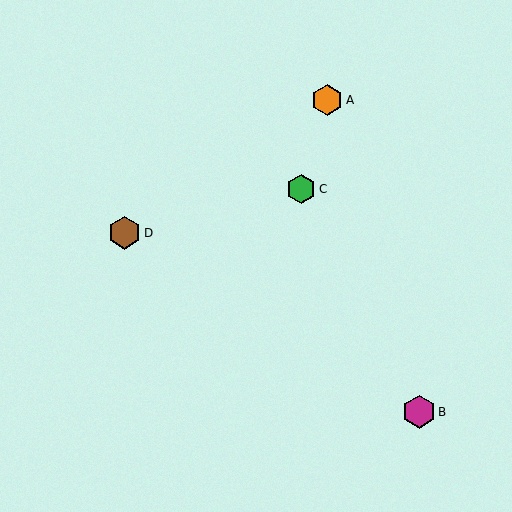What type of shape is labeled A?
Shape A is an orange hexagon.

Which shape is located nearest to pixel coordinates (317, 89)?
The orange hexagon (labeled A) at (327, 100) is nearest to that location.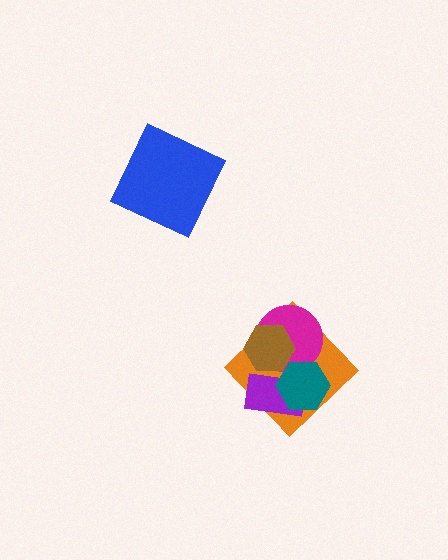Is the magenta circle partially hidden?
Yes, it is partially covered by another shape.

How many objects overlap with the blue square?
0 objects overlap with the blue square.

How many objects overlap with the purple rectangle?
3 objects overlap with the purple rectangle.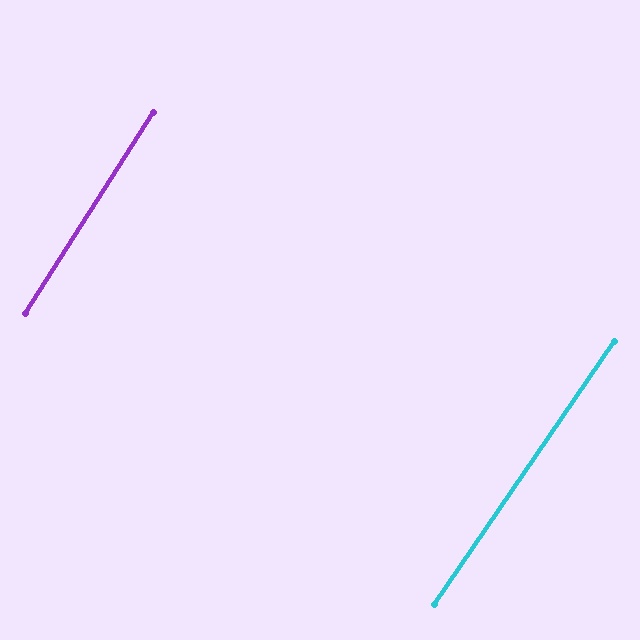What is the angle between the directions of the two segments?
Approximately 2 degrees.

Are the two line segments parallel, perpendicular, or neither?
Parallel — their directions differ by only 1.9°.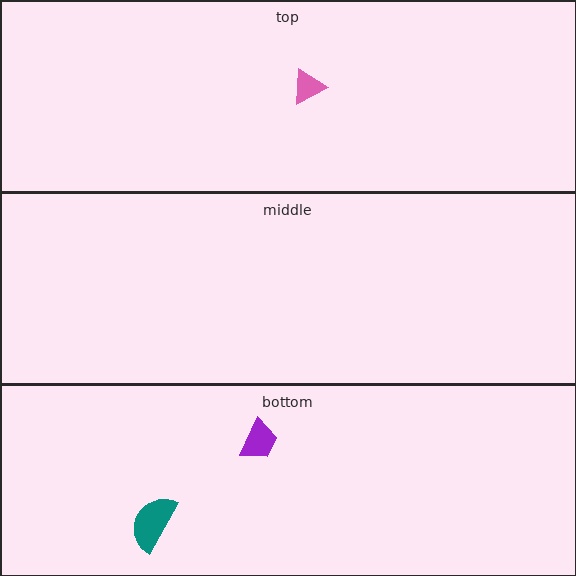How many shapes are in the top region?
1.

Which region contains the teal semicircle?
The bottom region.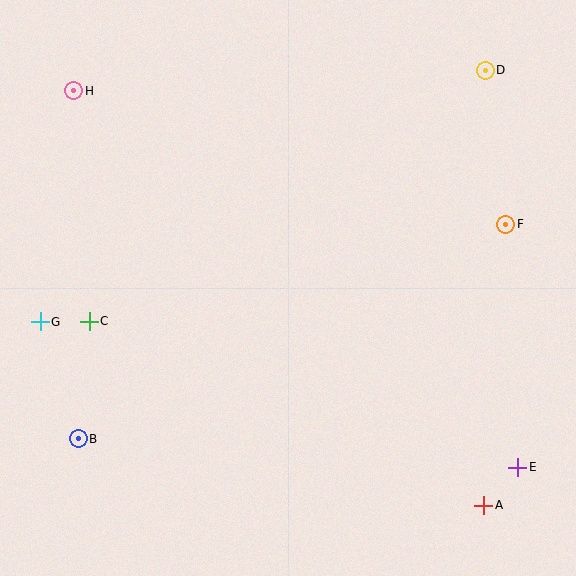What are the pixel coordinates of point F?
Point F is at (506, 224).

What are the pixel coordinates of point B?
Point B is at (78, 439).